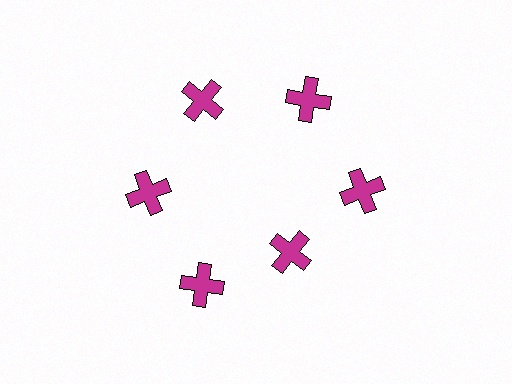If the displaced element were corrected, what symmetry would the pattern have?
It would have 6-fold rotational symmetry — the pattern would map onto itself every 60 degrees.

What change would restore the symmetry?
The symmetry would be restored by moving it outward, back onto the ring so that all 6 crosses sit at equal angles and equal distance from the center.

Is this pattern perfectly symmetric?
No. The 6 magenta crosses are arranged in a ring, but one element near the 5 o'clock position is pulled inward toward the center, breaking the 6-fold rotational symmetry.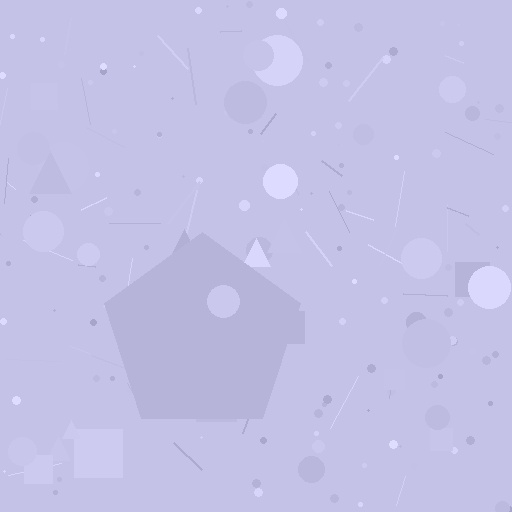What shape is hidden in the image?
A pentagon is hidden in the image.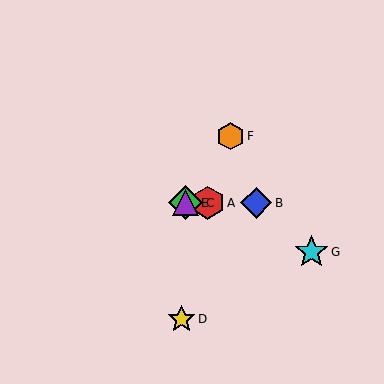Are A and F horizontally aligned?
No, A is at y≈203 and F is at y≈136.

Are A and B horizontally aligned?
Yes, both are at y≈203.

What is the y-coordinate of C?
Object C is at y≈203.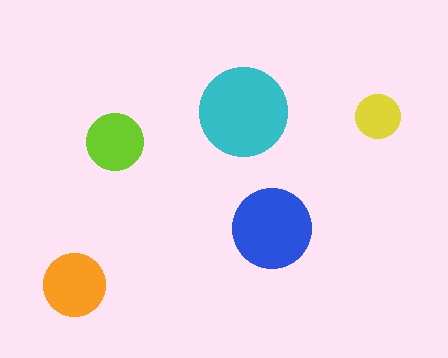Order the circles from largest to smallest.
the cyan one, the blue one, the orange one, the lime one, the yellow one.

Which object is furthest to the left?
The orange circle is leftmost.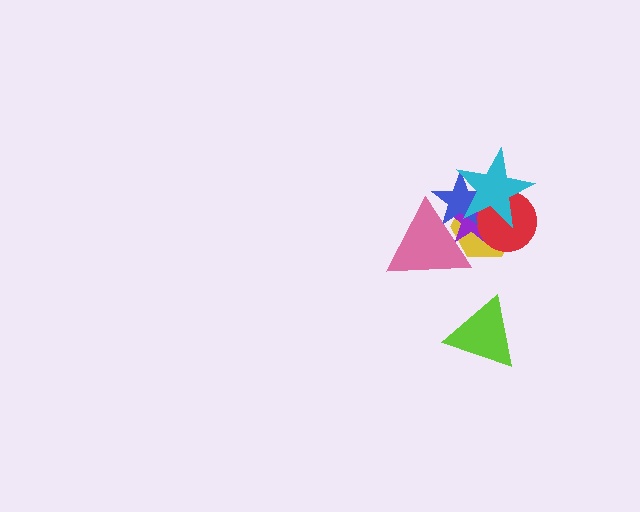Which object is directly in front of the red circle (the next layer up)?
The blue star is directly in front of the red circle.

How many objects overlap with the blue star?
5 objects overlap with the blue star.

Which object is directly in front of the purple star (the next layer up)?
The red circle is directly in front of the purple star.